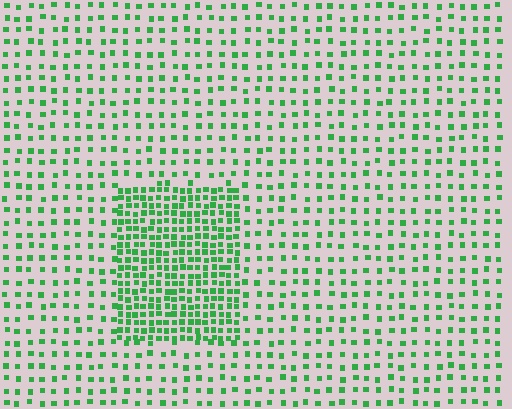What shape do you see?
I see a rectangle.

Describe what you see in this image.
The image contains small green elements arranged at two different densities. A rectangle-shaped region is visible where the elements are more densely packed than the surrounding area.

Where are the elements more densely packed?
The elements are more densely packed inside the rectangle boundary.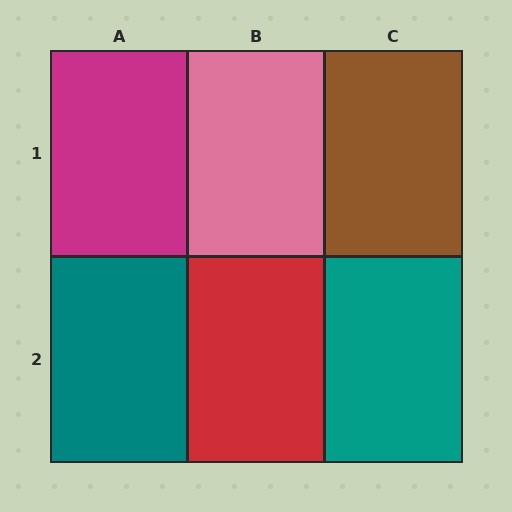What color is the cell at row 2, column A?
Teal.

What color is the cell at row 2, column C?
Teal.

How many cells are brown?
1 cell is brown.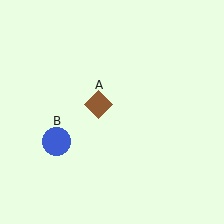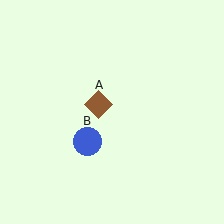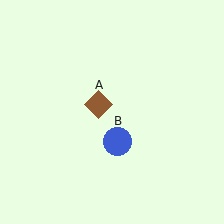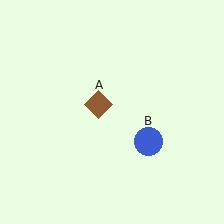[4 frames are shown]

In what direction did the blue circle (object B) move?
The blue circle (object B) moved right.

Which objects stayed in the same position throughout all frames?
Brown diamond (object A) remained stationary.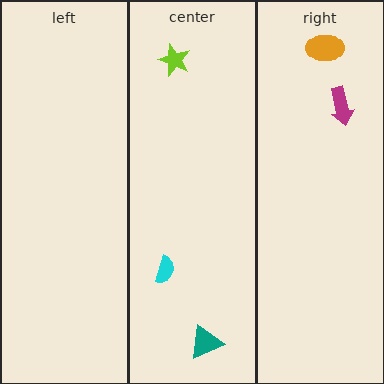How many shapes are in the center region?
3.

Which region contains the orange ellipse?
The right region.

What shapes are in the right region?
The magenta arrow, the orange ellipse.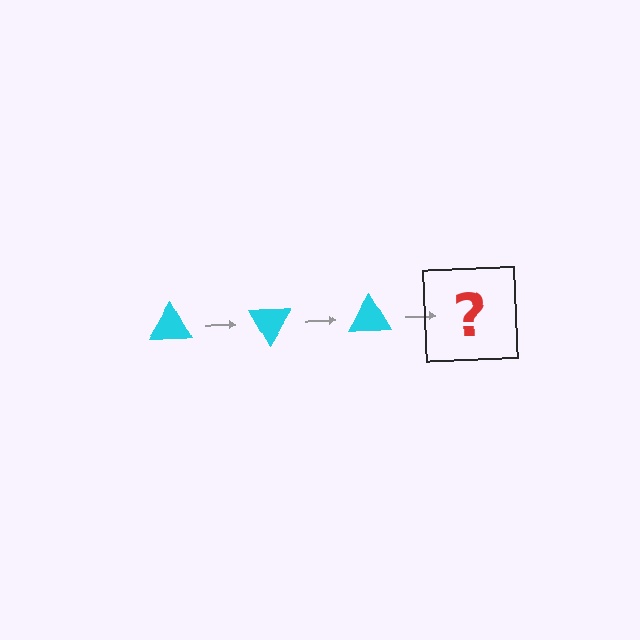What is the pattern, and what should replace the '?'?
The pattern is that the triangle rotates 60 degrees each step. The '?' should be a cyan triangle rotated 180 degrees.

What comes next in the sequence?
The next element should be a cyan triangle rotated 180 degrees.